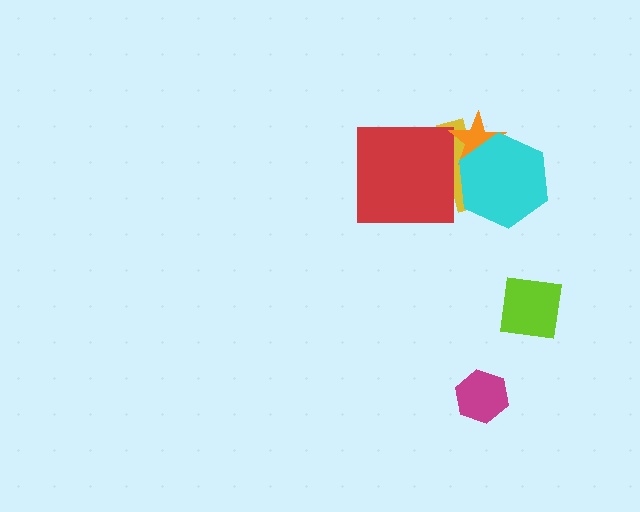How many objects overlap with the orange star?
2 objects overlap with the orange star.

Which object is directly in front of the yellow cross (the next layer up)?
The red square is directly in front of the yellow cross.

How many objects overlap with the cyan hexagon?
2 objects overlap with the cyan hexagon.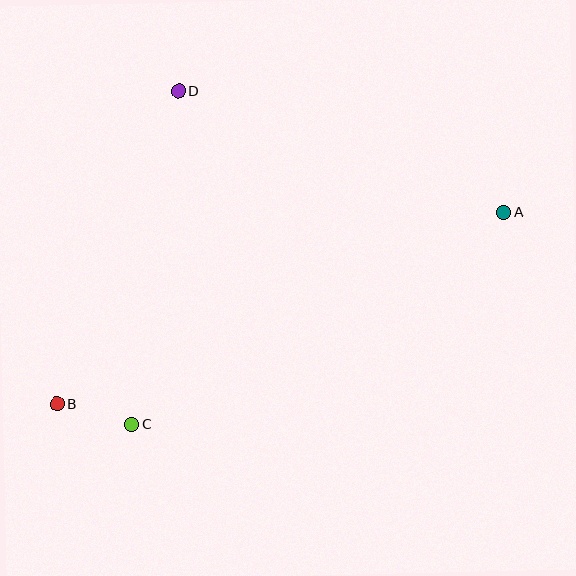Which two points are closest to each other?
Points B and C are closest to each other.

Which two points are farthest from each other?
Points A and B are farthest from each other.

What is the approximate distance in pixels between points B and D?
The distance between B and D is approximately 336 pixels.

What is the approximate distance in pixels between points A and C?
The distance between A and C is approximately 428 pixels.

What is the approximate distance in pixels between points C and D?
The distance between C and D is approximately 336 pixels.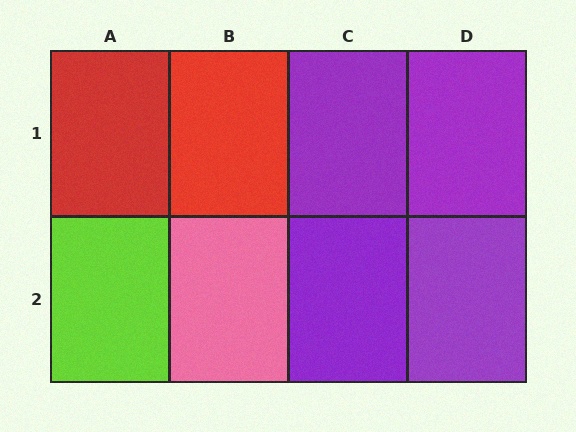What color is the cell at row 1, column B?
Red.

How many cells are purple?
4 cells are purple.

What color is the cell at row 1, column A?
Red.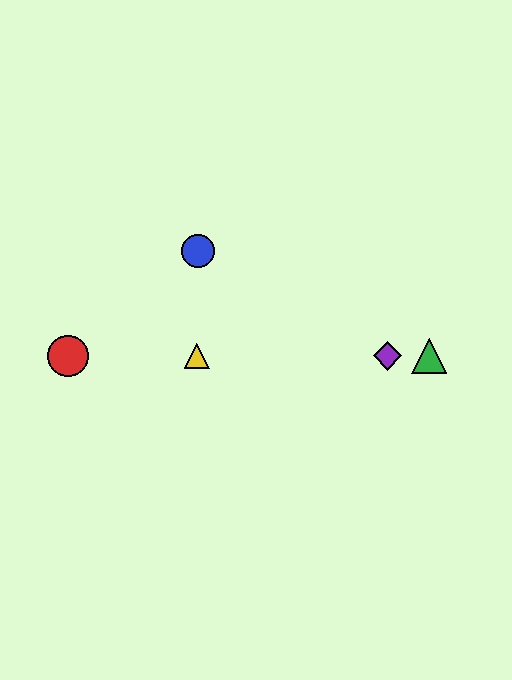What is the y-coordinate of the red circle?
The red circle is at y≈356.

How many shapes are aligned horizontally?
4 shapes (the red circle, the green triangle, the yellow triangle, the purple diamond) are aligned horizontally.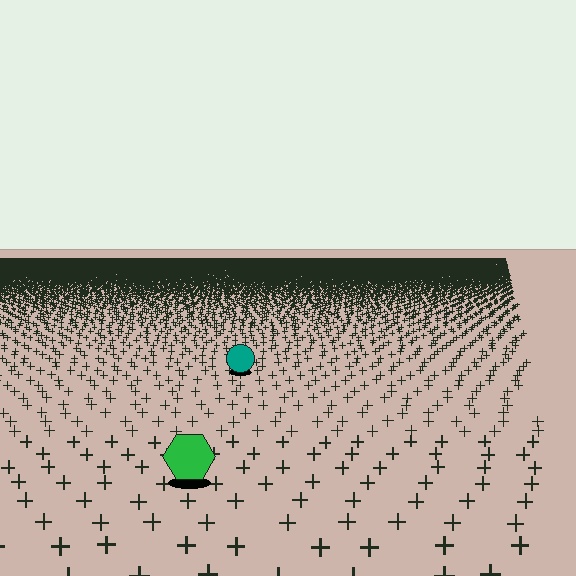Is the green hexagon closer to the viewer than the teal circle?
Yes. The green hexagon is closer — you can tell from the texture gradient: the ground texture is coarser near it.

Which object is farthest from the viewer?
The teal circle is farthest from the viewer. It appears smaller and the ground texture around it is denser.